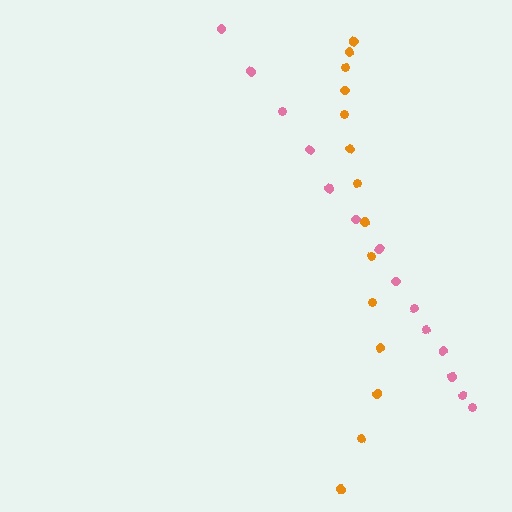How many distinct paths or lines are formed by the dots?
There are 2 distinct paths.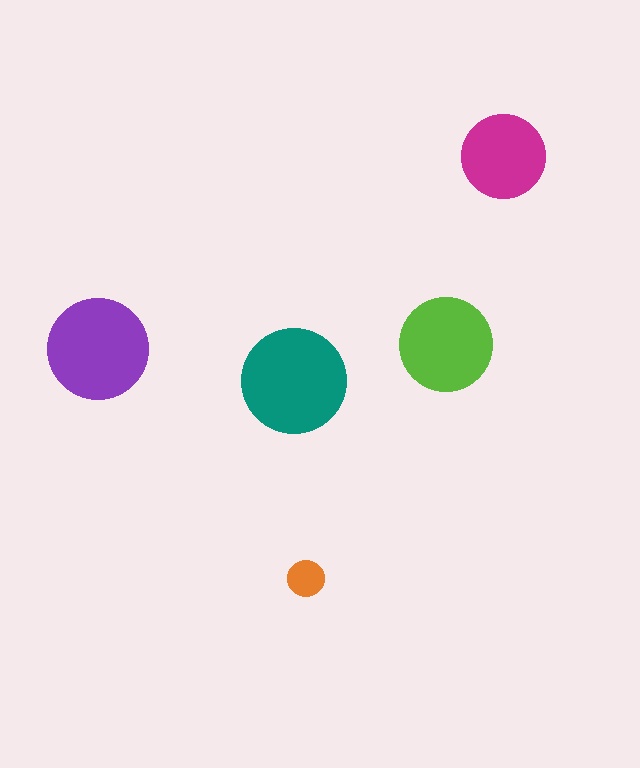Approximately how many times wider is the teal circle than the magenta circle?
About 1.5 times wider.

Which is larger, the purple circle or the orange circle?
The purple one.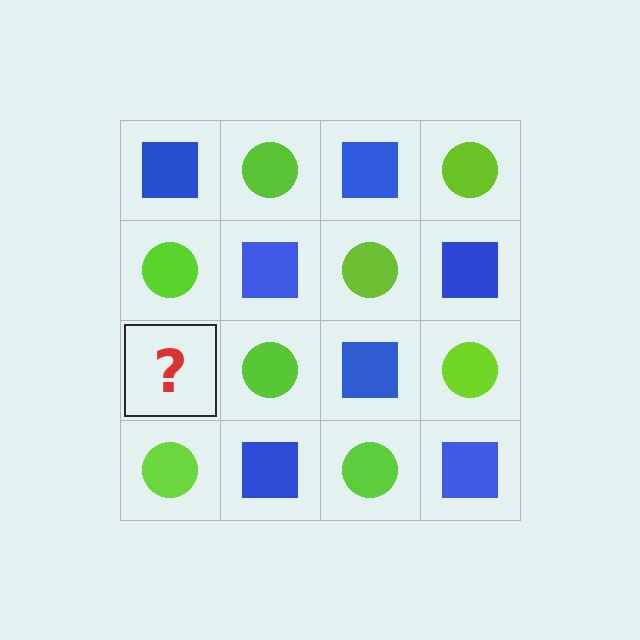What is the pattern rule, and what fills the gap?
The rule is that it alternates blue square and lime circle in a checkerboard pattern. The gap should be filled with a blue square.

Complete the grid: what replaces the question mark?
The question mark should be replaced with a blue square.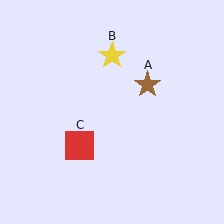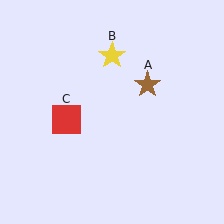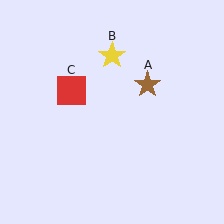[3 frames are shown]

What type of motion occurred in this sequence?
The red square (object C) rotated clockwise around the center of the scene.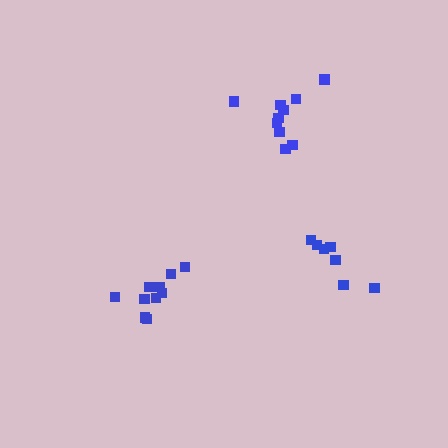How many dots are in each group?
Group 1: 10 dots, Group 2: 7 dots, Group 3: 10 dots (27 total).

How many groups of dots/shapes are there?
There are 3 groups.